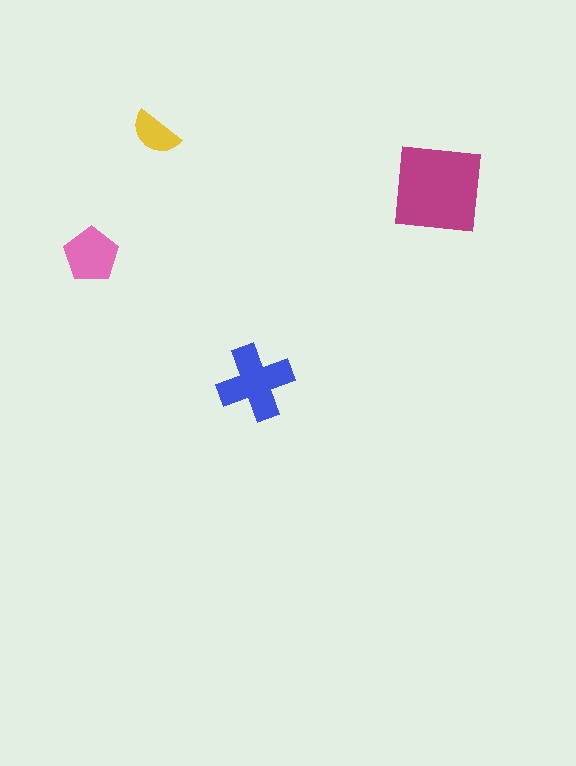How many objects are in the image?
There are 4 objects in the image.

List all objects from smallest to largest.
The yellow semicircle, the pink pentagon, the blue cross, the magenta square.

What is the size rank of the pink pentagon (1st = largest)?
3rd.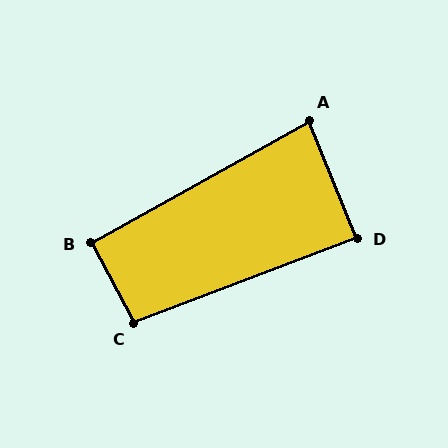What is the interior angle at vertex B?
Approximately 91 degrees (approximately right).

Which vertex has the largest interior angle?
C, at approximately 97 degrees.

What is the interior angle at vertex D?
Approximately 89 degrees (approximately right).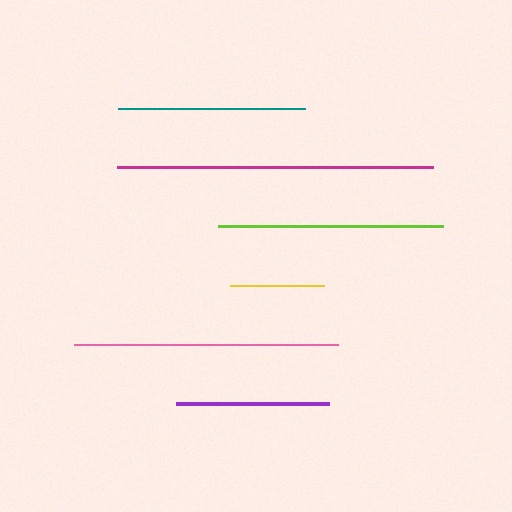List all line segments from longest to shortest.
From longest to shortest: magenta, pink, lime, teal, purple, yellow.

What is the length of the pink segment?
The pink segment is approximately 264 pixels long.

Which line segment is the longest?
The magenta line is the longest at approximately 316 pixels.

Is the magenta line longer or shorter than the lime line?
The magenta line is longer than the lime line.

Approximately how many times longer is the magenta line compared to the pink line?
The magenta line is approximately 1.2 times the length of the pink line.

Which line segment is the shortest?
The yellow line is the shortest at approximately 94 pixels.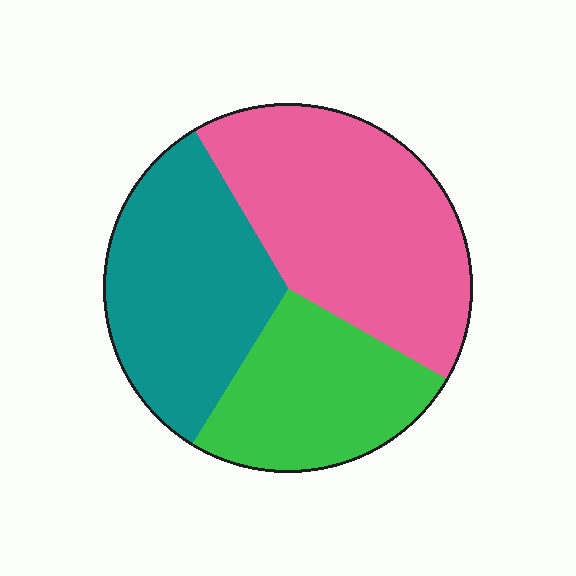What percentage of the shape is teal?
Teal takes up between a quarter and a half of the shape.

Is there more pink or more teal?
Pink.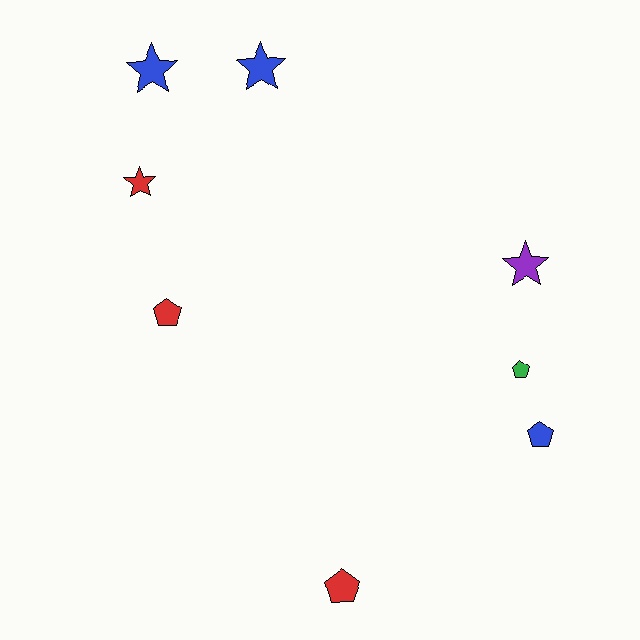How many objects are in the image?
There are 8 objects.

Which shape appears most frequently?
Pentagon, with 4 objects.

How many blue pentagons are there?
There is 1 blue pentagon.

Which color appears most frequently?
Blue, with 3 objects.